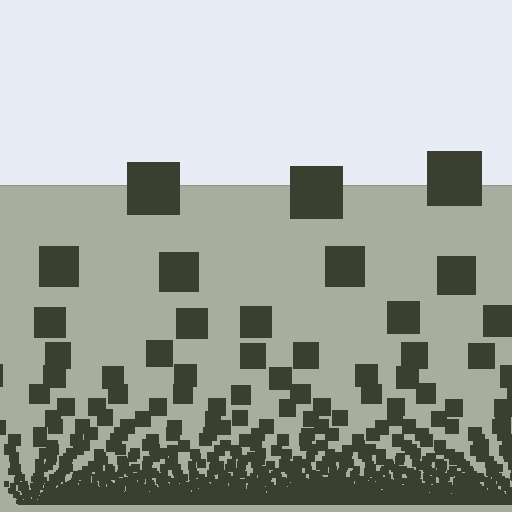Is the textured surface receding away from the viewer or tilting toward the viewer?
The surface appears to tilt toward the viewer. Texture elements get larger and sparser toward the top.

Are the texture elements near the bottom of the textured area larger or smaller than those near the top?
Smaller. The gradient is inverted — elements near the bottom are smaller and denser.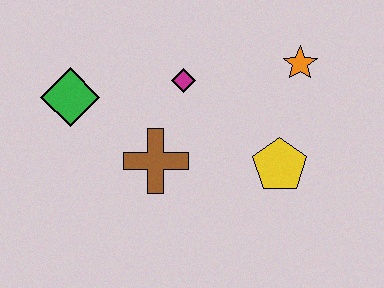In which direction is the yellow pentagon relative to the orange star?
The yellow pentagon is below the orange star.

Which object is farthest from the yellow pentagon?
The green diamond is farthest from the yellow pentagon.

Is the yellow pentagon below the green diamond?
Yes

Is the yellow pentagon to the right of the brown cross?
Yes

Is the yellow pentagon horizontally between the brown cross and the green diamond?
No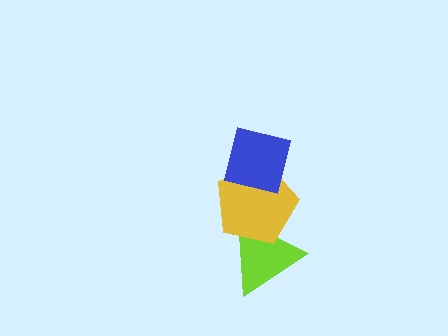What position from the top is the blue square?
The blue square is 1st from the top.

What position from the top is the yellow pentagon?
The yellow pentagon is 2nd from the top.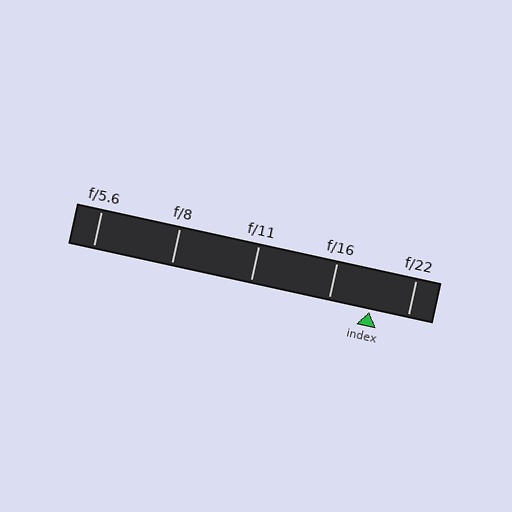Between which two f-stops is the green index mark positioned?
The index mark is between f/16 and f/22.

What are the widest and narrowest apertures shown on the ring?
The widest aperture shown is f/5.6 and the narrowest is f/22.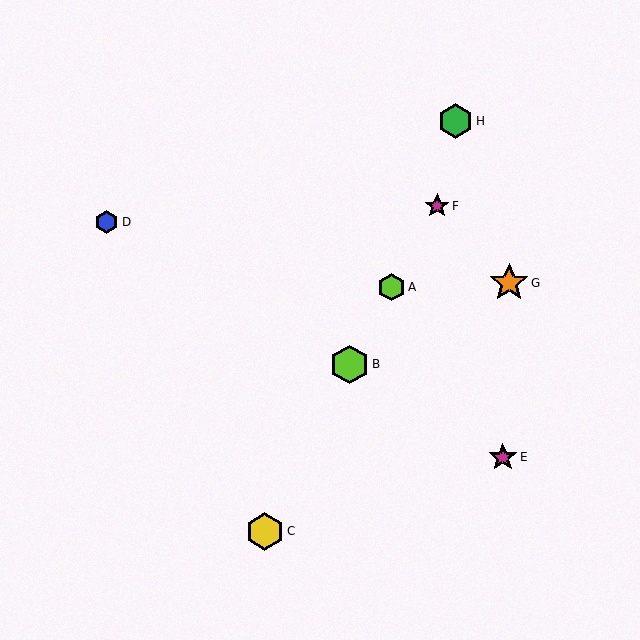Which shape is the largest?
The orange star (labeled G) is the largest.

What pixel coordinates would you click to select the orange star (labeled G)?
Click at (509, 283) to select the orange star G.